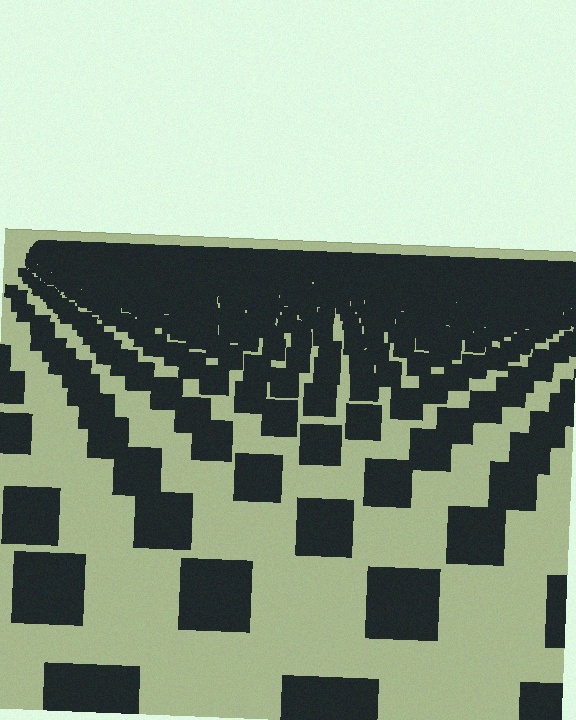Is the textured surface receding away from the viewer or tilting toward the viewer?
The surface is receding away from the viewer. Texture elements get smaller and denser toward the top.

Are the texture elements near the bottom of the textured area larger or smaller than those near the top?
Larger. Near the bottom, elements are closer to the viewer and appear at a bigger on-screen size.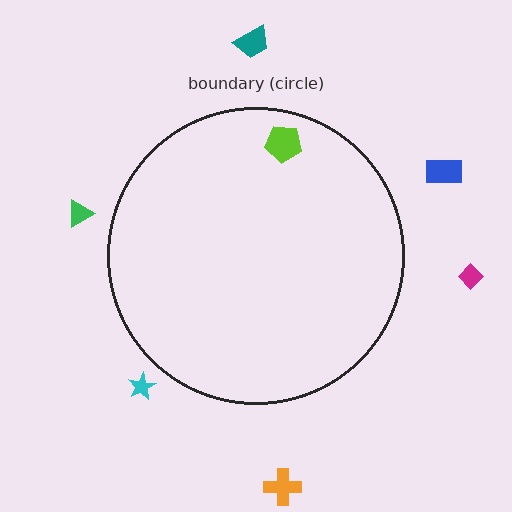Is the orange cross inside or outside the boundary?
Outside.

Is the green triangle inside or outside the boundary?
Outside.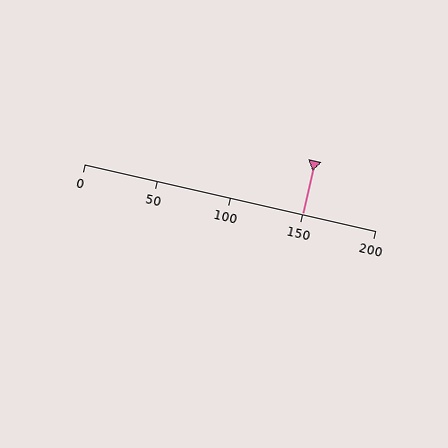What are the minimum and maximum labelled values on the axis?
The axis runs from 0 to 200.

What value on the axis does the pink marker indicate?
The marker indicates approximately 150.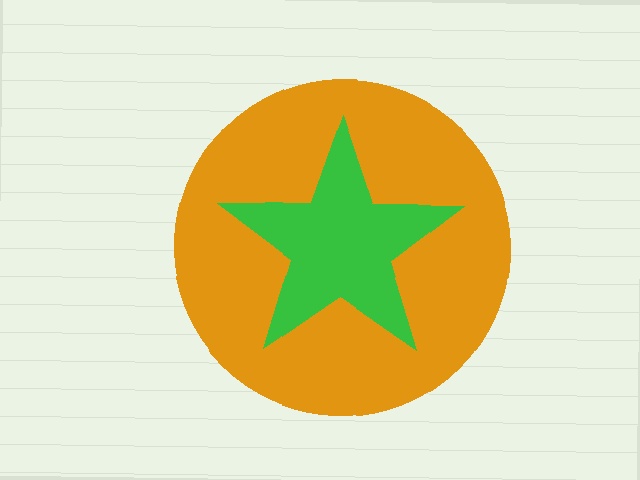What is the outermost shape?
The orange circle.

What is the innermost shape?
The green star.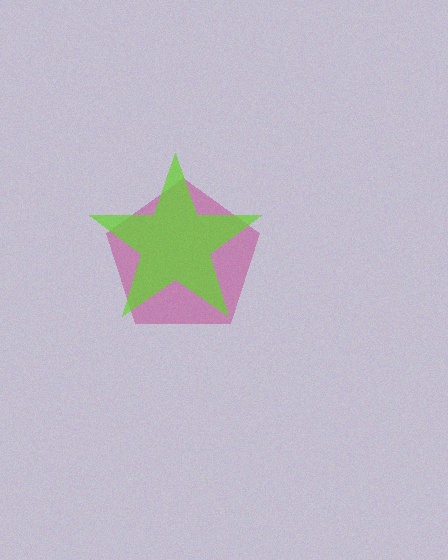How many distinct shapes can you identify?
There are 2 distinct shapes: a magenta pentagon, a lime star.